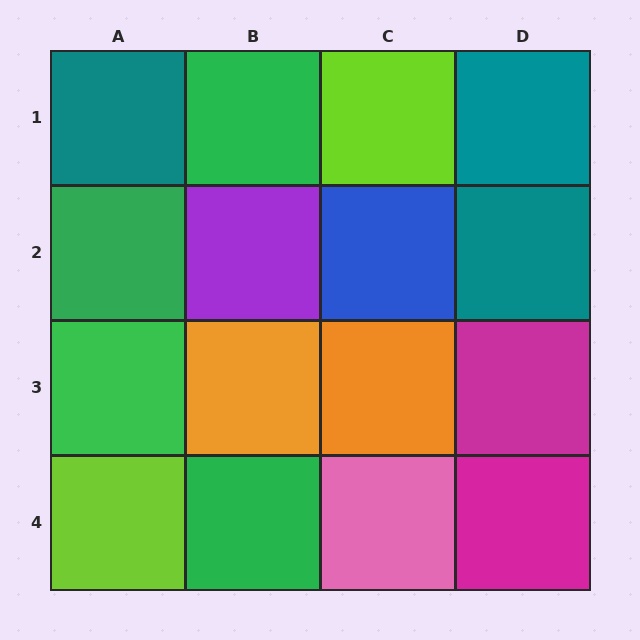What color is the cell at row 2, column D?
Teal.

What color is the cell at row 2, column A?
Green.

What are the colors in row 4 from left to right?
Lime, green, pink, magenta.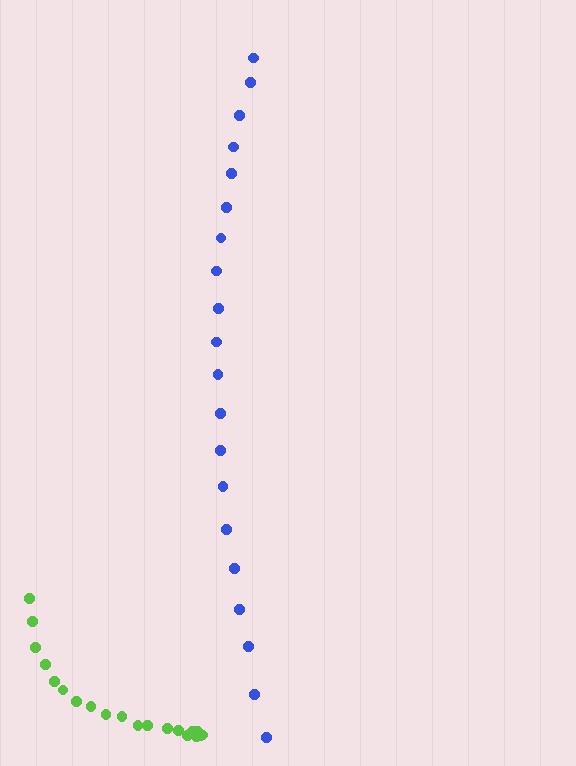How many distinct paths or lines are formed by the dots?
There are 2 distinct paths.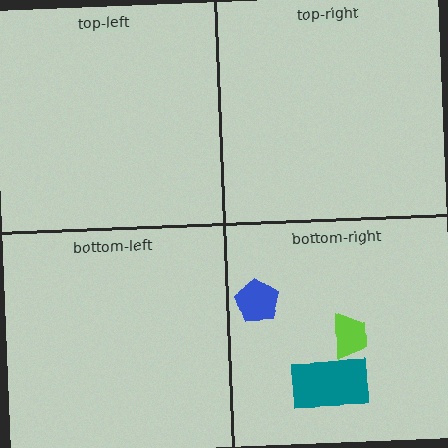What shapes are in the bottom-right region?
The teal rectangle, the blue pentagon, the lime trapezoid.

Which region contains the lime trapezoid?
The bottom-right region.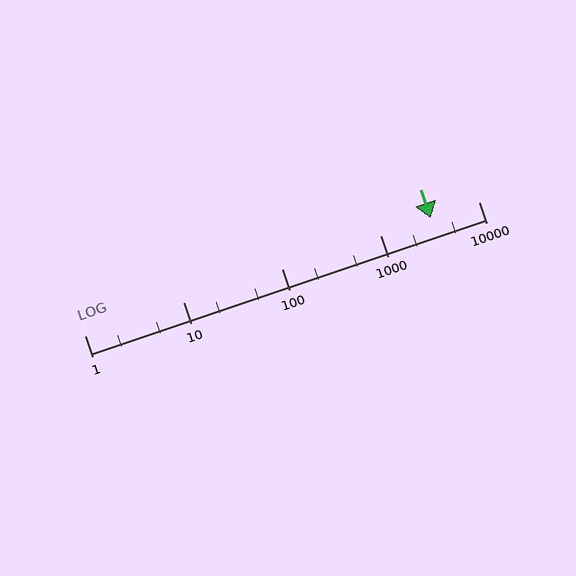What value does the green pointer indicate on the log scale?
The pointer indicates approximately 3300.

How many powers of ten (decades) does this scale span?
The scale spans 4 decades, from 1 to 10000.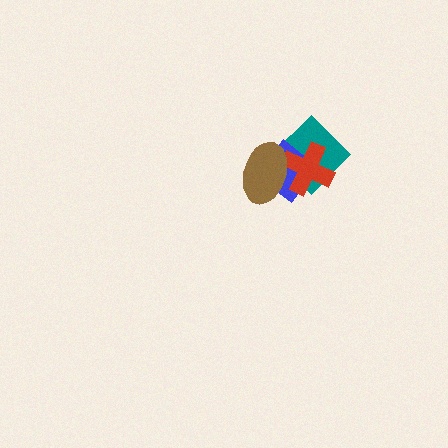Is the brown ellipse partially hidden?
No, no other shape covers it.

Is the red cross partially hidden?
Yes, it is partially covered by another shape.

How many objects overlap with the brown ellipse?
3 objects overlap with the brown ellipse.